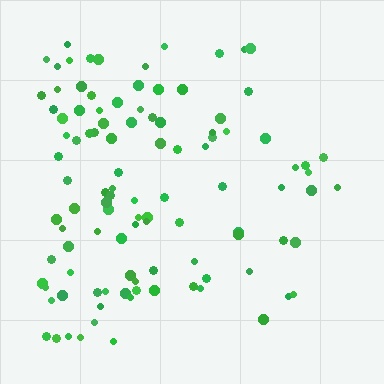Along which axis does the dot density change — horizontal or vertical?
Horizontal.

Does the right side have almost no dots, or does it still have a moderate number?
Still a moderate number, just noticeably fewer than the left.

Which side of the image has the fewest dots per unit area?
The right.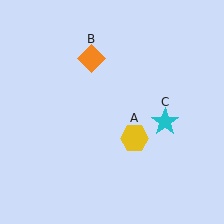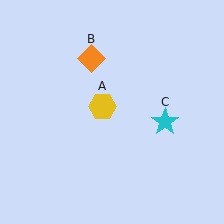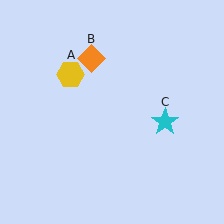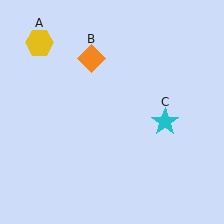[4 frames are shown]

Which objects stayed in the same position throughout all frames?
Orange diamond (object B) and cyan star (object C) remained stationary.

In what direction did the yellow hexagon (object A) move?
The yellow hexagon (object A) moved up and to the left.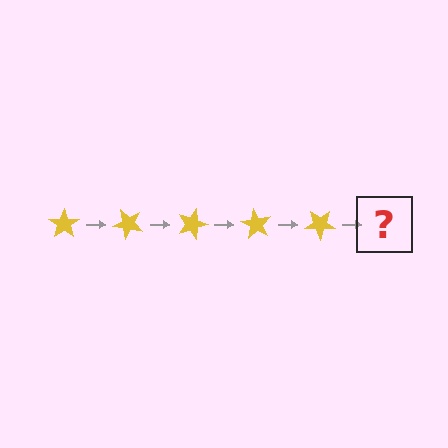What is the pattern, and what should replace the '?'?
The pattern is that the star rotates 45 degrees each step. The '?' should be a yellow star rotated 225 degrees.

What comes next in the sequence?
The next element should be a yellow star rotated 225 degrees.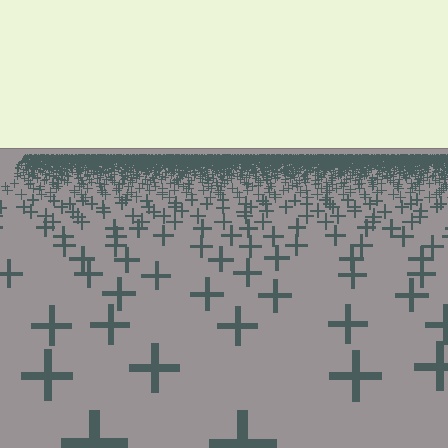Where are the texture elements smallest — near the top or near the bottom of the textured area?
Near the top.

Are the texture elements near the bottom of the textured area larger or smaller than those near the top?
Larger. Near the bottom, elements are closer to the viewer and appear at a bigger on-screen size.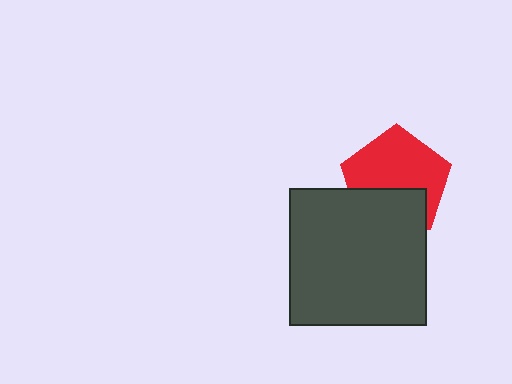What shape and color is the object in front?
The object in front is a dark gray square.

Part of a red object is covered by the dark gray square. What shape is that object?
It is a pentagon.